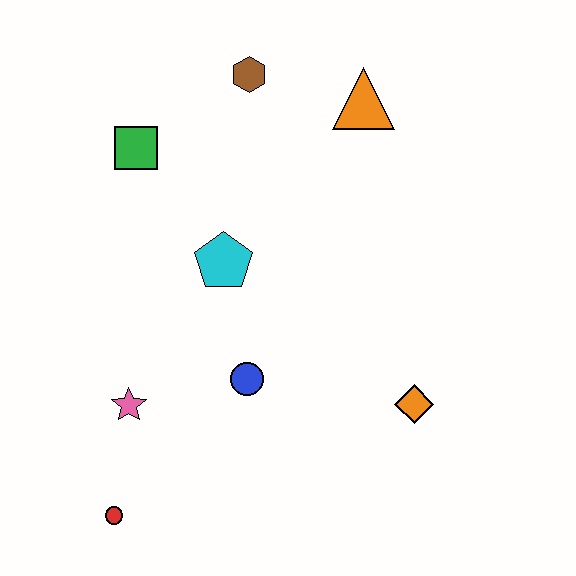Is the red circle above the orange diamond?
No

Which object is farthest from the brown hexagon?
The red circle is farthest from the brown hexagon.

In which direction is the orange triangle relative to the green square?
The orange triangle is to the right of the green square.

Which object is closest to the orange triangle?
The brown hexagon is closest to the orange triangle.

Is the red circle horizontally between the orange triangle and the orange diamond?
No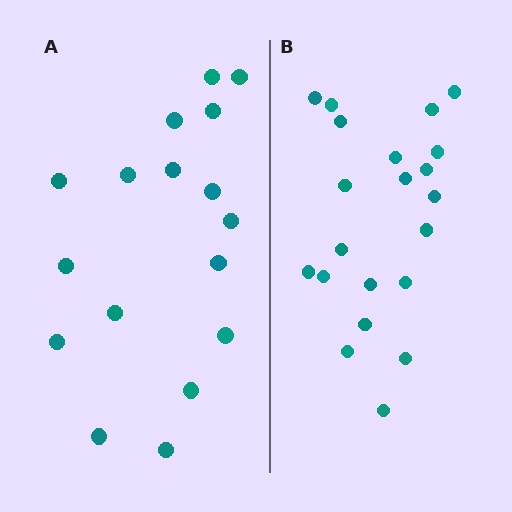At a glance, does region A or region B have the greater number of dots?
Region B (the right region) has more dots.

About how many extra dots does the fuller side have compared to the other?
Region B has about 4 more dots than region A.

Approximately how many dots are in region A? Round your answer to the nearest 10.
About 20 dots. (The exact count is 17, which rounds to 20.)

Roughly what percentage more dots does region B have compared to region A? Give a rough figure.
About 25% more.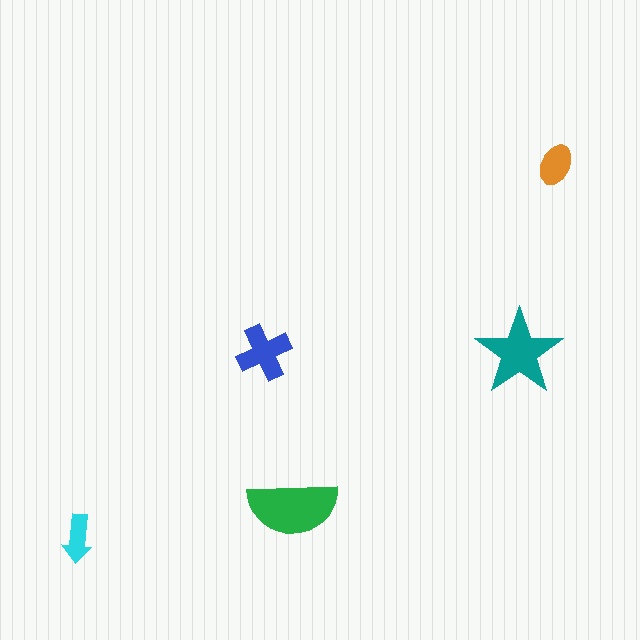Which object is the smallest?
The cyan arrow.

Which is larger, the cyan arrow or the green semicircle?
The green semicircle.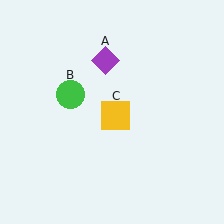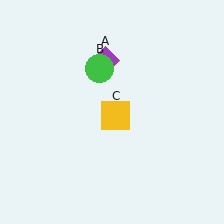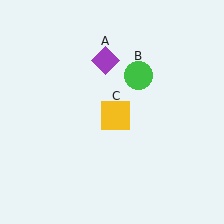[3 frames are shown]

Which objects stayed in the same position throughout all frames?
Purple diamond (object A) and yellow square (object C) remained stationary.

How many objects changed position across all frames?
1 object changed position: green circle (object B).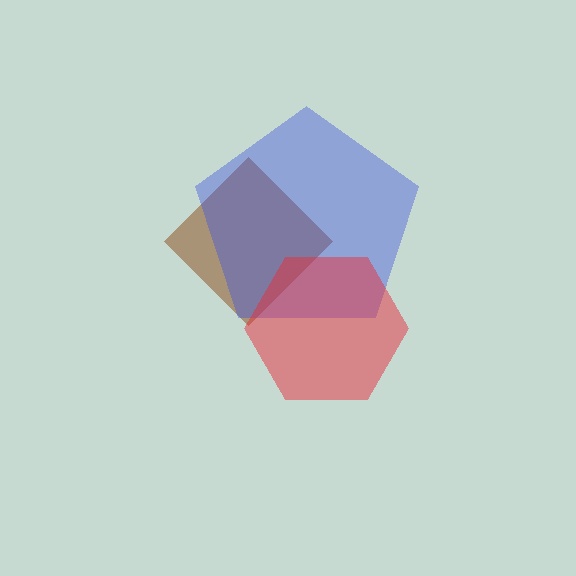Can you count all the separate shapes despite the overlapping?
Yes, there are 3 separate shapes.